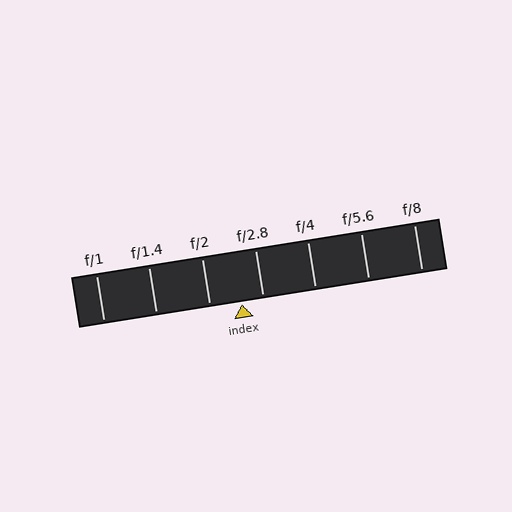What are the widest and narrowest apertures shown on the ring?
The widest aperture shown is f/1 and the narrowest is f/8.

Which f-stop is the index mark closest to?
The index mark is closest to f/2.8.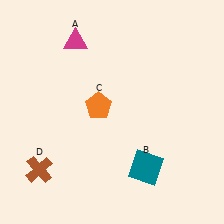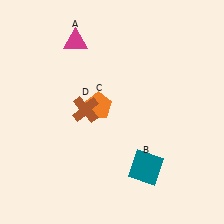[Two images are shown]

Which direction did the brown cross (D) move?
The brown cross (D) moved up.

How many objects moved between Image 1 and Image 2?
1 object moved between the two images.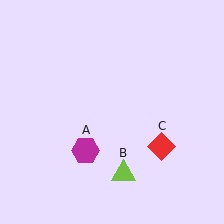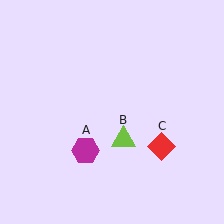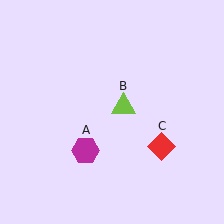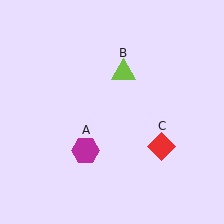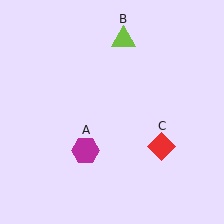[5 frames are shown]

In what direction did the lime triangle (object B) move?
The lime triangle (object B) moved up.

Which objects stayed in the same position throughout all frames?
Magenta hexagon (object A) and red diamond (object C) remained stationary.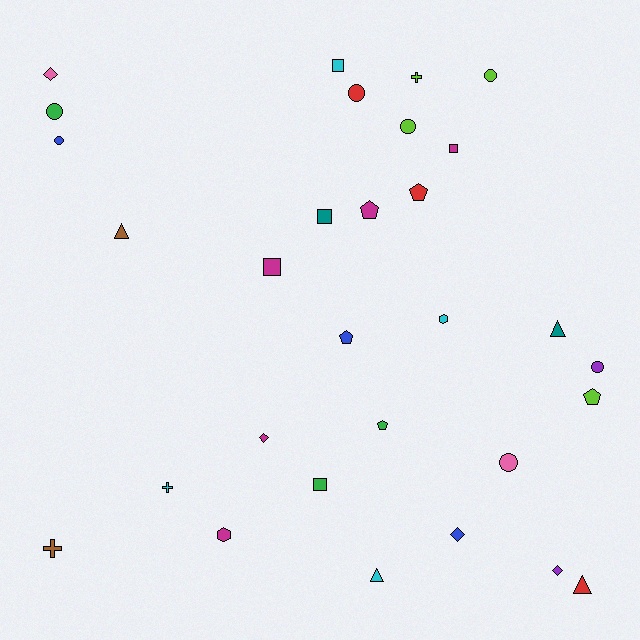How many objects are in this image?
There are 30 objects.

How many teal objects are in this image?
There are 2 teal objects.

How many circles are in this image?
There are 7 circles.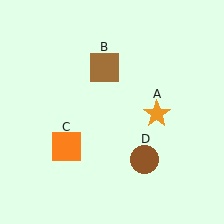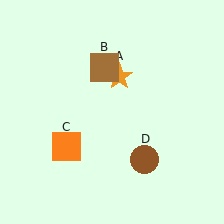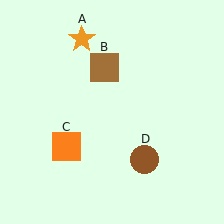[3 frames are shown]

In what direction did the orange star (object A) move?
The orange star (object A) moved up and to the left.